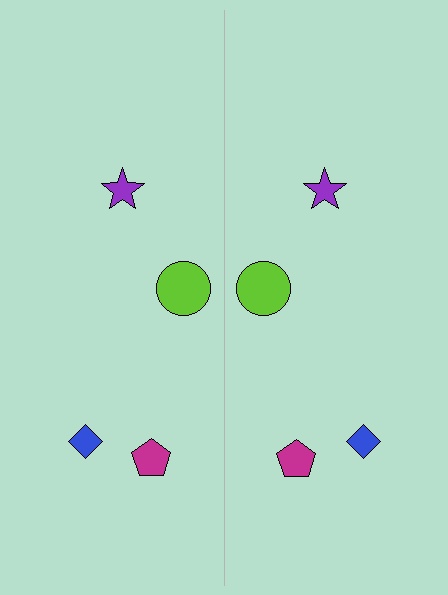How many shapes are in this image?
There are 8 shapes in this image.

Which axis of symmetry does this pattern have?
The pattern has a vertical axis of symmetry running through the center of the image.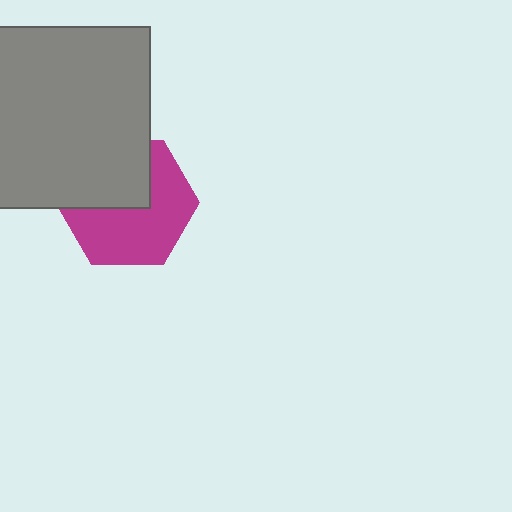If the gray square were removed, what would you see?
You would see the complete magenta hexagon.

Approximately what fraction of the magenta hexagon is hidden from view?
Roughly 41% of the magenta hexagon is hidden behind the gray square.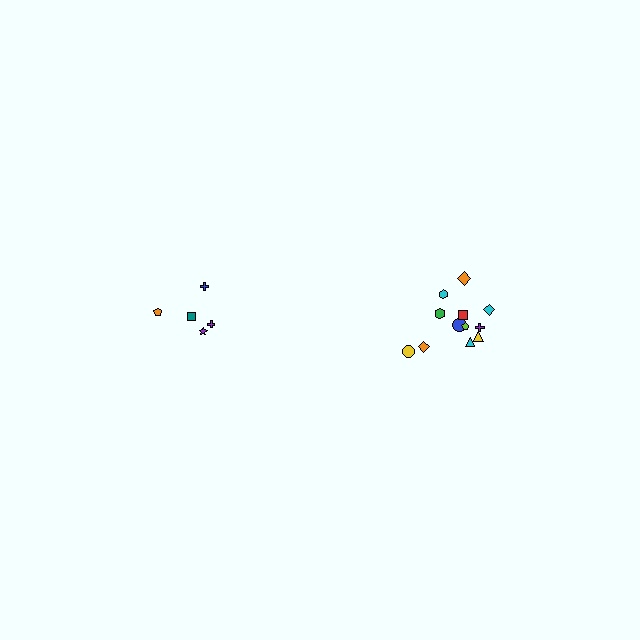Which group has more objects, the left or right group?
The right group.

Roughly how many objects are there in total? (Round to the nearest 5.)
Roughly 15 objects in total.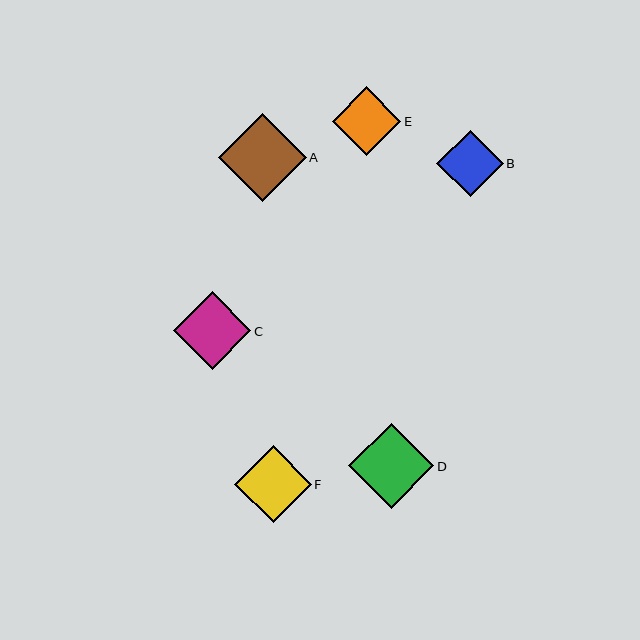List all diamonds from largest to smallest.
From largest to smallest: A, D, C, F, E, B.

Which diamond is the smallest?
Diamond B is the smallest with a size of approximately 67 pixels.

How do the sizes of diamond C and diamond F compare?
Diamond C and diamond F are approximately the same size.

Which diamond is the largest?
Diamond A is the largest with a size of approximately 88 pixels.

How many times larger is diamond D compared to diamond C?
Diamond D is approximately 1.1 times the size of diamond C.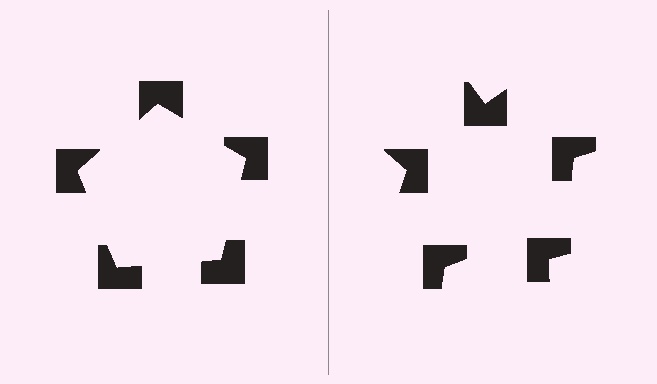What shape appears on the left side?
An illusory pentagon.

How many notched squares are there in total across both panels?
10 — 5 on each side.